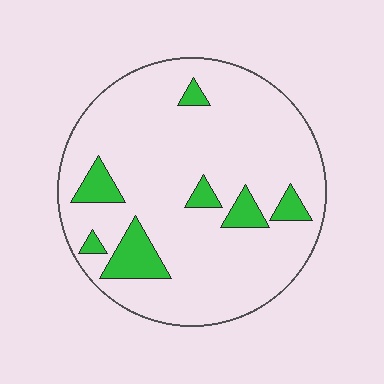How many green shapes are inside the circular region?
7.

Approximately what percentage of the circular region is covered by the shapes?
Approximately 15%.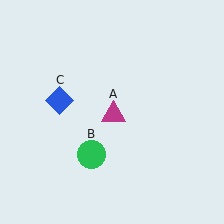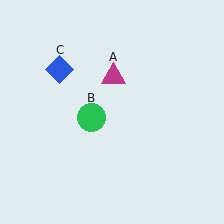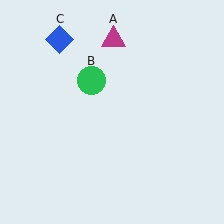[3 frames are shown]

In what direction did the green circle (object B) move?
The green circle (object B) moved up.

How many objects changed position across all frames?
3 objects changed position: magenta triangle (object A), green circle (object B), blue diamond (object C).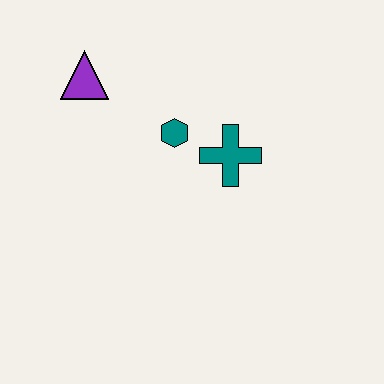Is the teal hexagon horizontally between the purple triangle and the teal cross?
Yes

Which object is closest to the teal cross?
The teal hexagon is closest to the teal cross.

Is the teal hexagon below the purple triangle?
Yes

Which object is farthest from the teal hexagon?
The purple triangle is farthest from the teal hexagon.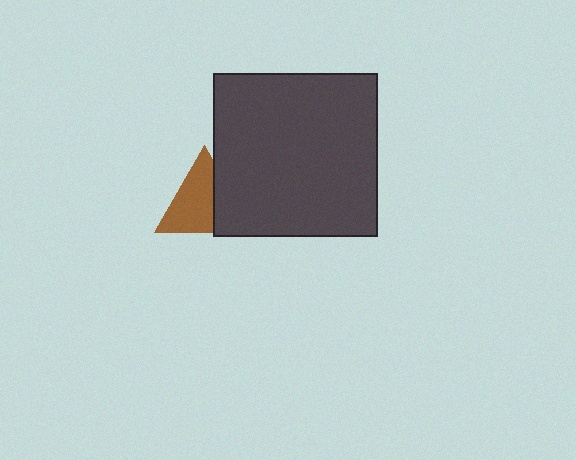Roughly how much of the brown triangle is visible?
Most of it is visible (roughly 66%).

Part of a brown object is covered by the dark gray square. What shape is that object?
It is a triangle.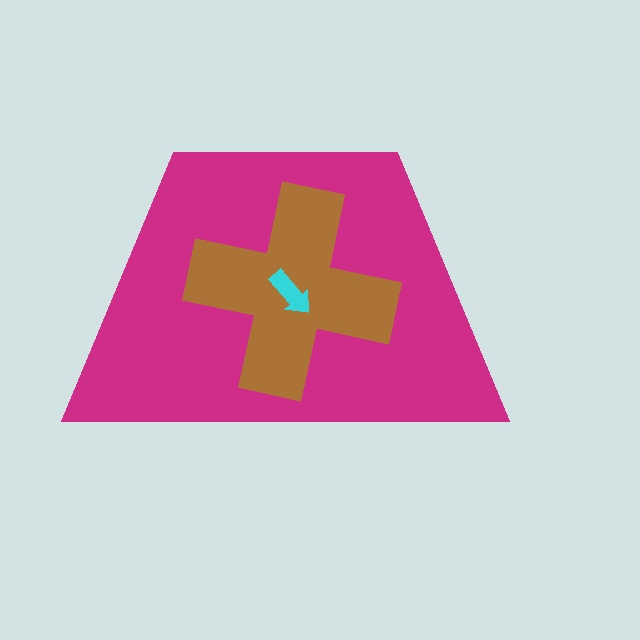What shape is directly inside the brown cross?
The cyan arrow.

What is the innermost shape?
The cyan arrow.